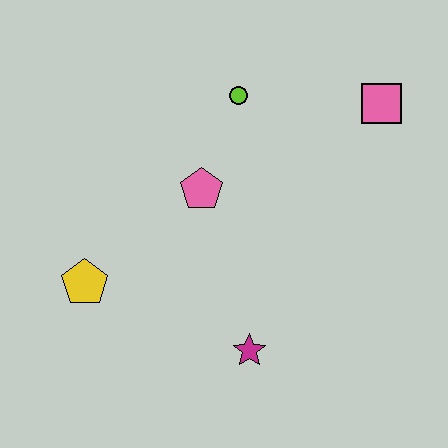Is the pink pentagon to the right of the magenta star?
No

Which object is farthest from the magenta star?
The pink square is farthest from the magenta star.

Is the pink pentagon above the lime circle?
No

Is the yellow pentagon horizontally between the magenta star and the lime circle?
No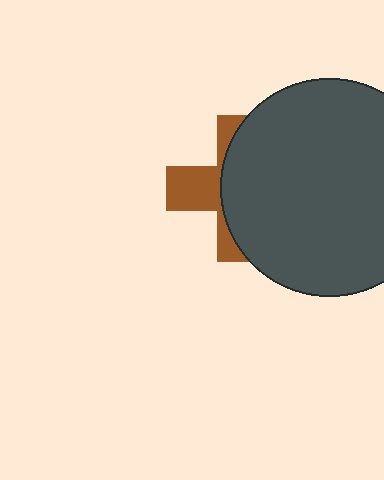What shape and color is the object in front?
The object in front is a dark gray circle.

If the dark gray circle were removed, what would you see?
You would see the complete brown cross.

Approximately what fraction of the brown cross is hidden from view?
Roughly 64% of the brown cross is hidden behind the dark gray circle.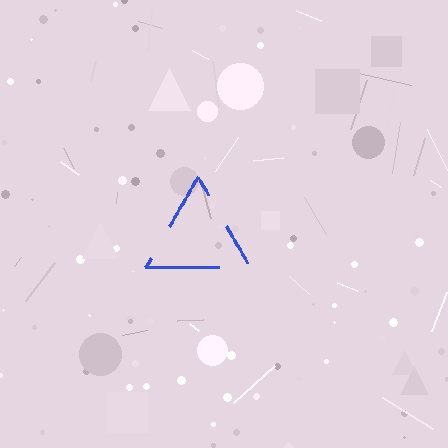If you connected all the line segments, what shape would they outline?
They would outline a triangle.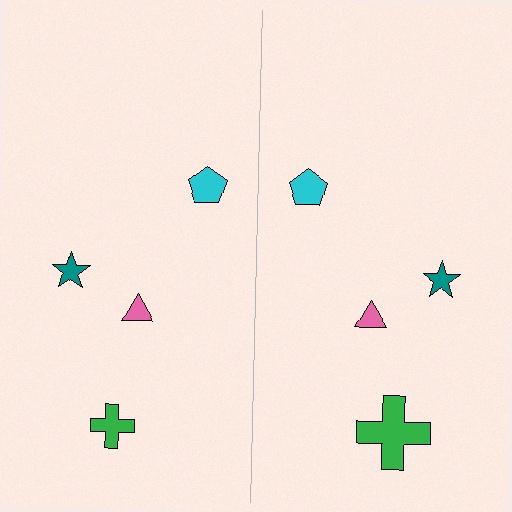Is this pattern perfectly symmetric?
No, the pattern is not perfectly symmetric. The green cross on the right side has a different size than its mirror counterpart.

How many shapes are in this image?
There are 8 shapes in this image.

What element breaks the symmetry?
The green cross on the right side has a different size than its mirror counterpart.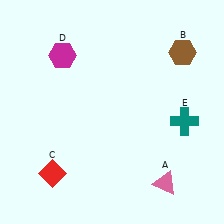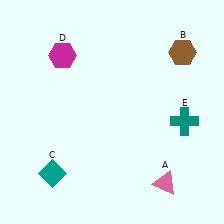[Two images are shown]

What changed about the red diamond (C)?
In Image 1, C is red. In Image 2, it changed to teal.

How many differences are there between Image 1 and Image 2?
There is 1 difference between the two images.